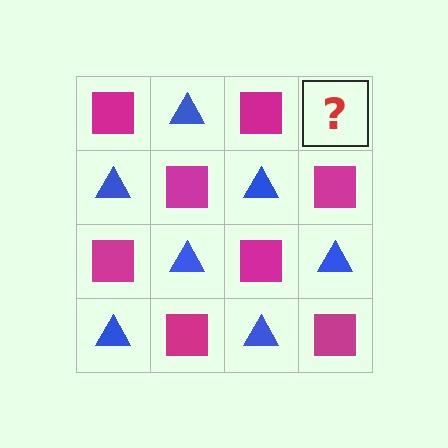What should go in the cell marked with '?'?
The missing cell should contain a blue triangle.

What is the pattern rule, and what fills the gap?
The rule is that it alternates magenta square and blue triangle in a checkerboard pattern. The gap should be filled with a blue triangle.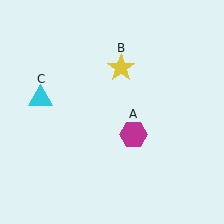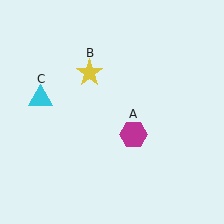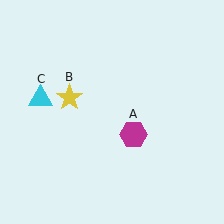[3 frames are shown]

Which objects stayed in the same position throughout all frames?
Magenta hexagon (object A) and cyan triangle (object C) remained stationary.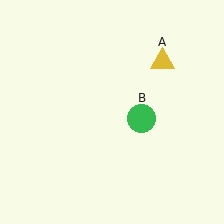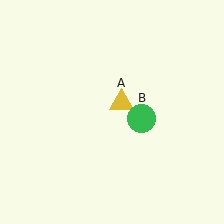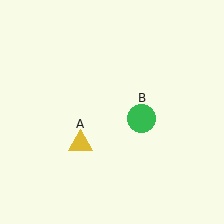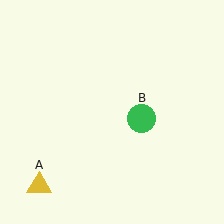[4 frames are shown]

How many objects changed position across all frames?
1 object changed position: yellow triangle (object A).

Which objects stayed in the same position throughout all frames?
Green circle (object B) remained stationary.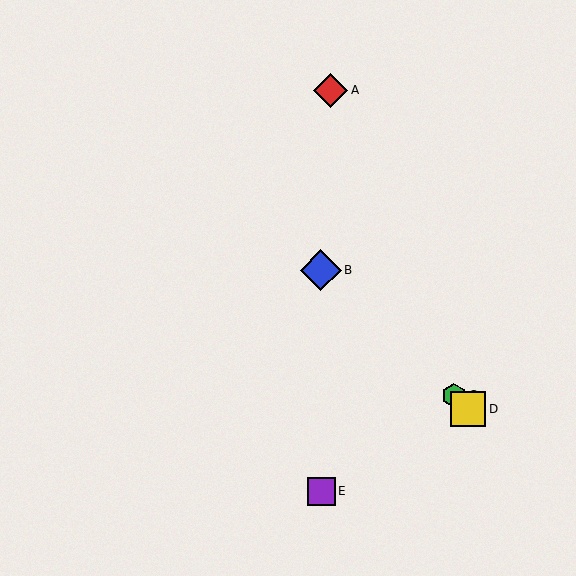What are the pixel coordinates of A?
Object A is at (331, 90).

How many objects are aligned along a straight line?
3 objects (B, C, D) are aligned along a straight line.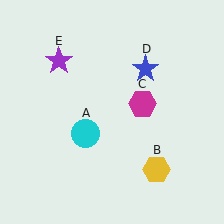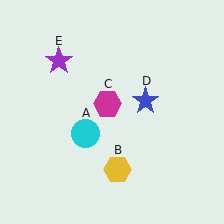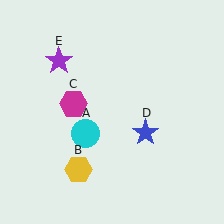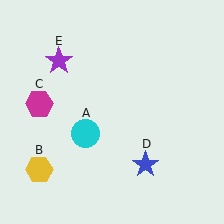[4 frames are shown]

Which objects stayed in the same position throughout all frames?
Cyan circle (object A) and purple star (object E) remained stationary.